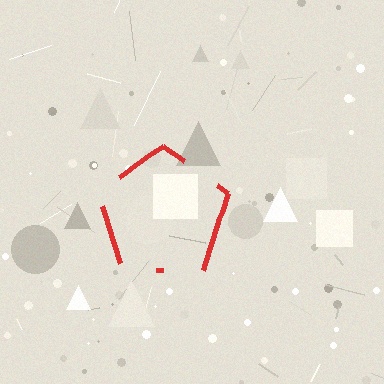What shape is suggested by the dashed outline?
The dashed outline suggests a pentagon.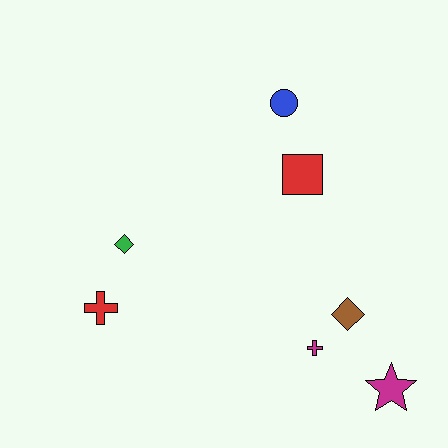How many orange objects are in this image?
There are no orange objects.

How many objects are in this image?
There are 7 objects.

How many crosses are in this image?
There are 2 crosses.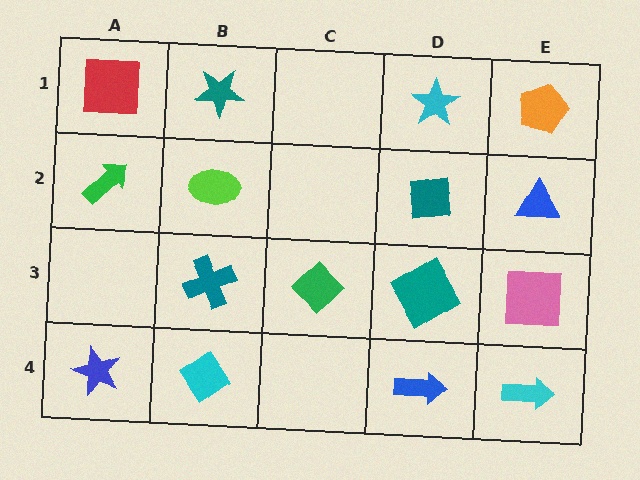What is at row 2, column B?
A lime ellipse.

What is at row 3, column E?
A pink square.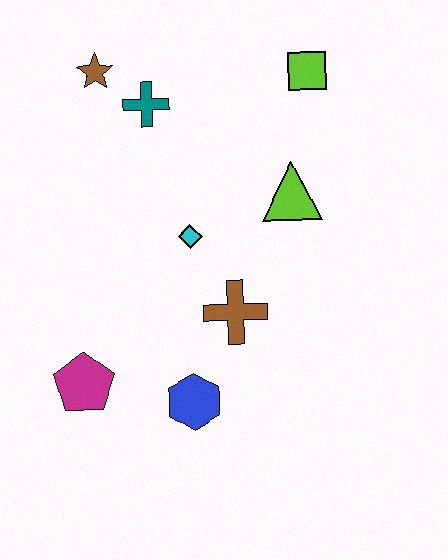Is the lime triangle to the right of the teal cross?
Yes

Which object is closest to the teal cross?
The brown star is closest to the teal cross.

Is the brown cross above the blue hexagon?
Yes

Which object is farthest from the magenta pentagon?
The lime square is farthest from the magenta pentagon.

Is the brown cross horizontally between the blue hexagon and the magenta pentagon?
No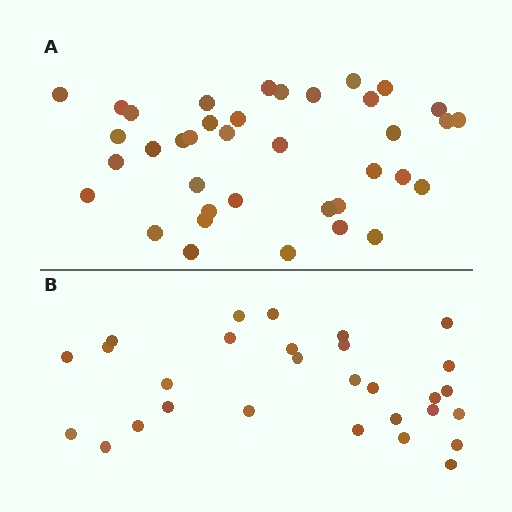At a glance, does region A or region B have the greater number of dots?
Region A (the top region) has more dots.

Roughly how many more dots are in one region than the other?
Region A has roughly 8 or so more dots than region B.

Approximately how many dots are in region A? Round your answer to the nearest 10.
About 40 dots. (The exact count is 38, which rounds to 40.)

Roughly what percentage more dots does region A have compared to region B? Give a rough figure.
About 30% more.